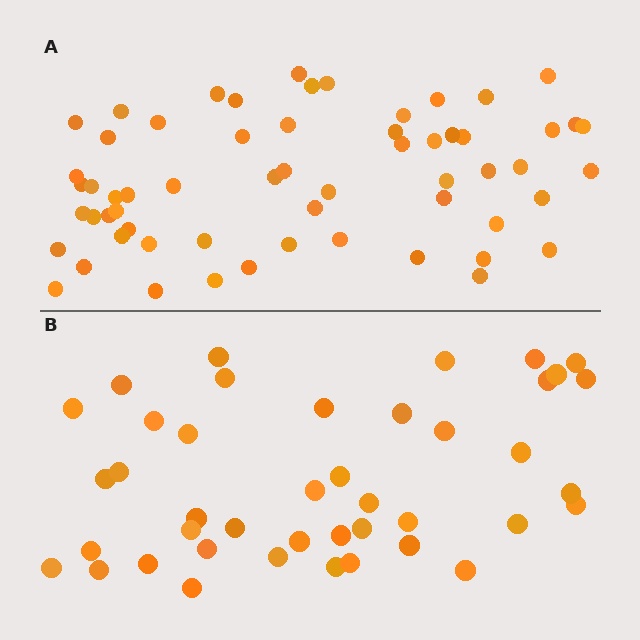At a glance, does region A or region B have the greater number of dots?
Region A (the top region) has more dots.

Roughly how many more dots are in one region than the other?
Region A has approximately 20 more dots than region B.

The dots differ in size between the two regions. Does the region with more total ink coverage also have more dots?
No. Region B has more total ink coverage because its dots are larger, but region A actually contains more individual dots. Total area can be misleading — the number of items is what matters here.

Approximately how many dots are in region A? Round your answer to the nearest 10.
About 60 dots.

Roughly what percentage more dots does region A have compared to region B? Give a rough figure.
About 45% more.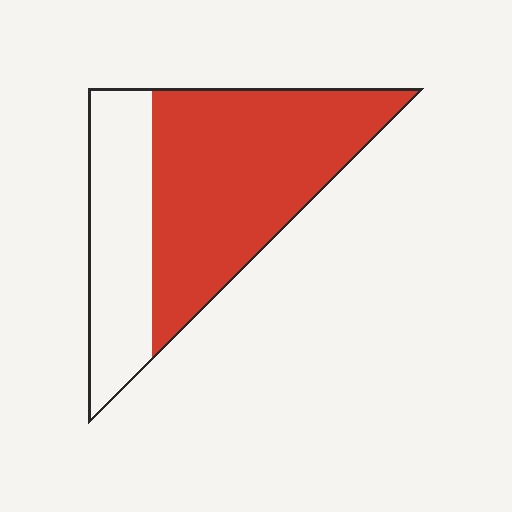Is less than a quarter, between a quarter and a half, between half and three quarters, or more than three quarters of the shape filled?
Between half and three quarters.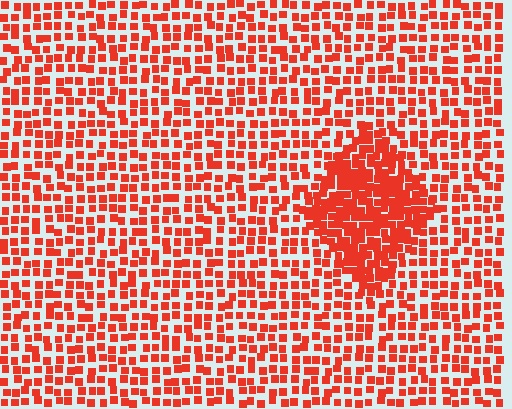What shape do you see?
I see a diamond.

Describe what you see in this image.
The image contains small red elements arranged at two different densities. A diamond-shaped region is visible where the elements are more densely packed than the surrounding area.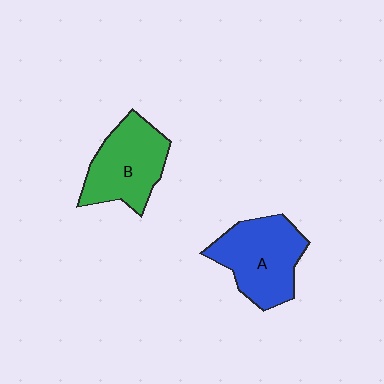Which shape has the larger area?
Shape A (blue).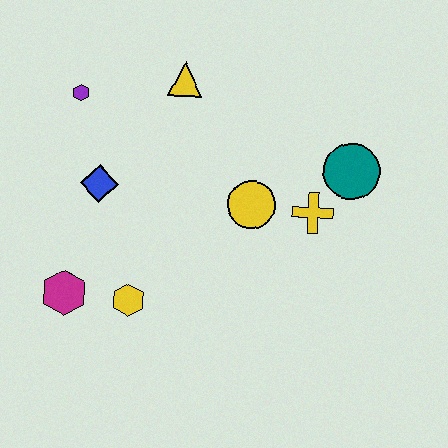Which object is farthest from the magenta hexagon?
The teal circle is farthest from the magenta hexagon.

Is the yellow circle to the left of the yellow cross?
Yes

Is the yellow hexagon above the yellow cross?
No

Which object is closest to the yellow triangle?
The purple hexagon is closest to the yellow triangle.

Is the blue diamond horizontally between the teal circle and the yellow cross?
No